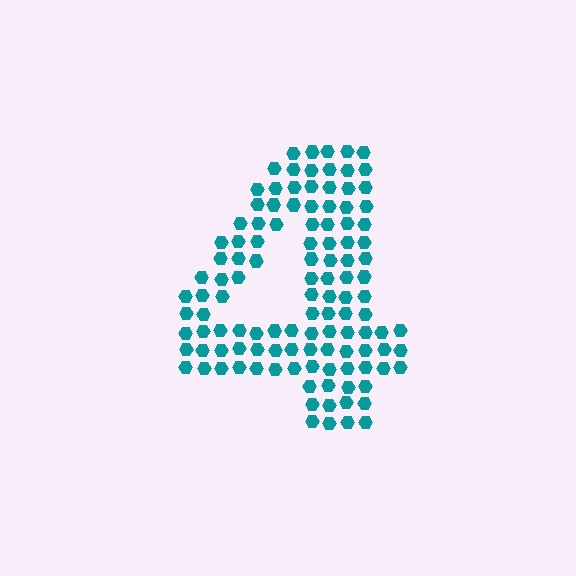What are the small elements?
The small elements are hexagons.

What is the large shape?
The large shape is the digit 4.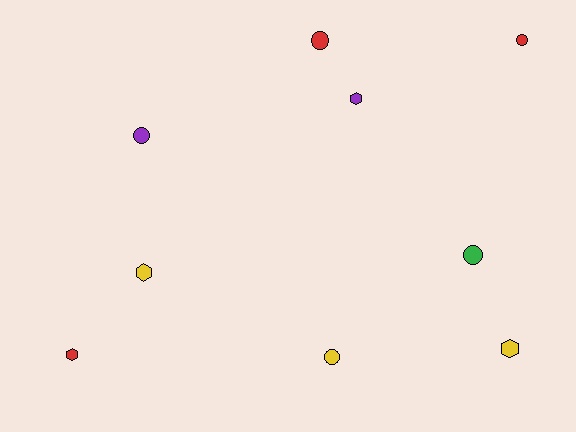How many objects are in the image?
There are 9 objects.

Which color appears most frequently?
Red, with 3 objects.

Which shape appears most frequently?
Circle, with 5 objects.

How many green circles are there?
There is 1 green circle.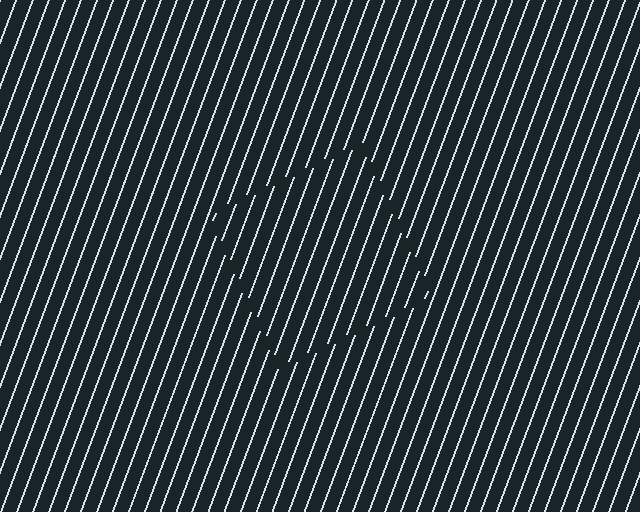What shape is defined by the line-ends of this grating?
An illusory square. The interior of the shape contains the same grating, shifted by half a period — the contour is defined by the phase discontinuity where line-ends from the inner and outer gratings abut.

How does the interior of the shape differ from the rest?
The interior of the shape contains the same grating, shifted by half a period — the contour is defined by the phase discontinuity where line-ends from the inner and outer gratings abut.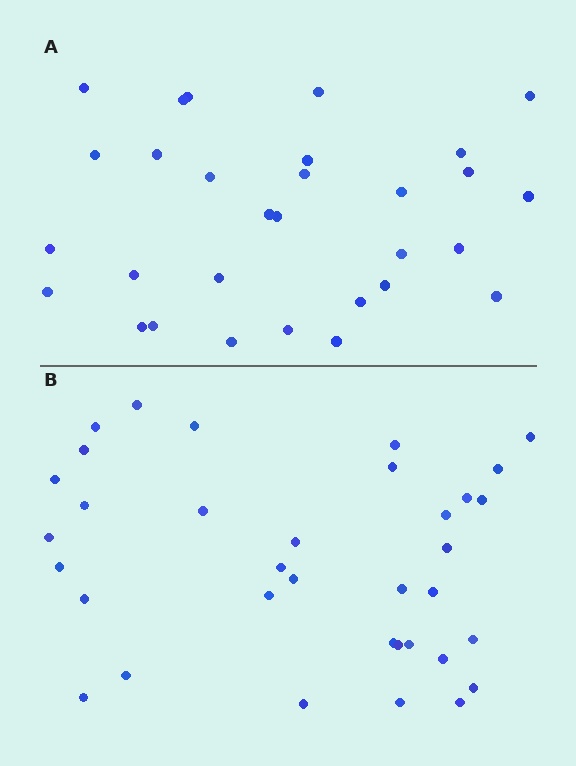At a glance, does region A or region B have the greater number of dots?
Region B (the bottom region) has more dots.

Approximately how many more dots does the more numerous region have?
Region B has about 5 more dots than region A.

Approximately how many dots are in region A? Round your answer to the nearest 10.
About 30 dots.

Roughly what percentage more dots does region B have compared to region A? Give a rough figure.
About 15% more.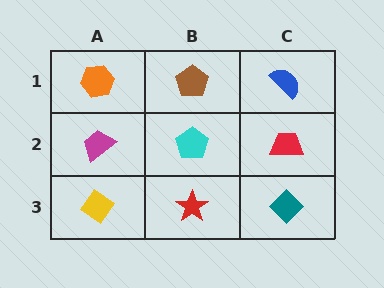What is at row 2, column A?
A magenta trapezoid.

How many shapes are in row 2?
3 shapes.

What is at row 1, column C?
A blue semicircle.